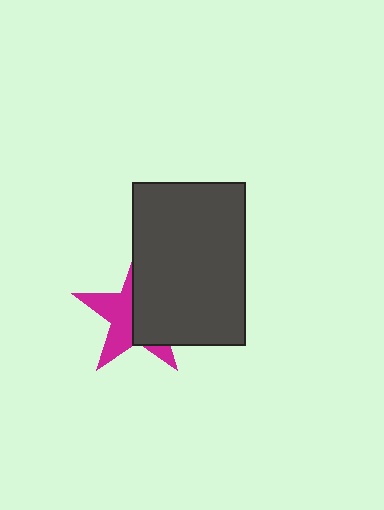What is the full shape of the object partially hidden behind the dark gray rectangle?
The partially hidden object is a magenta star.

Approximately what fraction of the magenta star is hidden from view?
Roughly 53% of the magenta star is hidden behind the dark gray rectangle.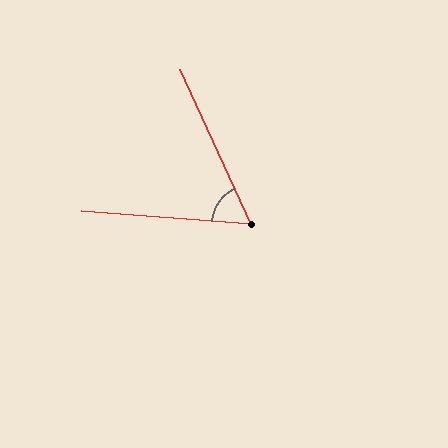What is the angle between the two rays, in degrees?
Approximately 61 degrees.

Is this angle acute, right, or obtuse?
It is acute.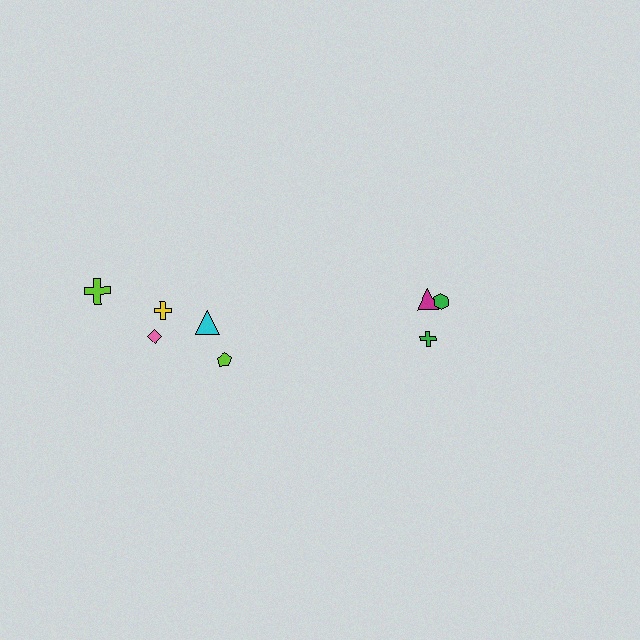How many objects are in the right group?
There are 3 objects.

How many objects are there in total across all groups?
There are 8 objects.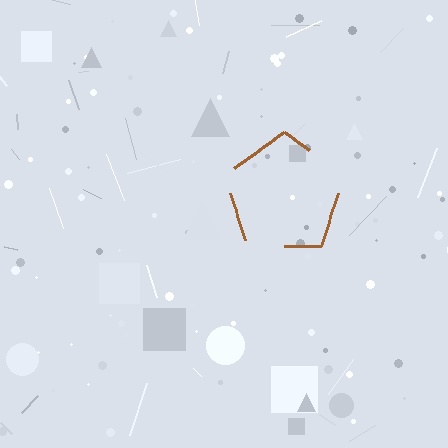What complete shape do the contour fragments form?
The contour fragments form a pentagon.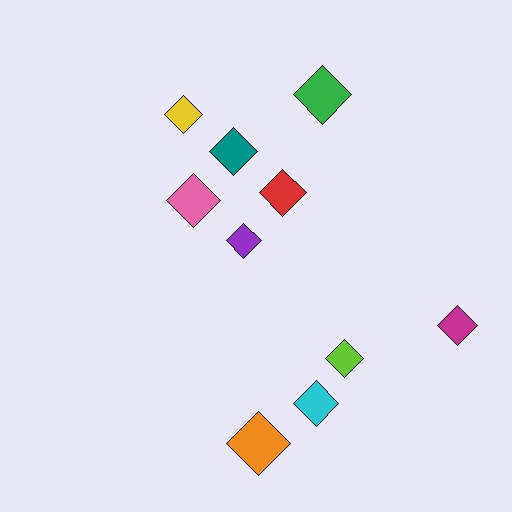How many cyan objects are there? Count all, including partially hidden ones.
There is 1 cyan object.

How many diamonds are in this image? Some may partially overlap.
There are 10 diamonds.